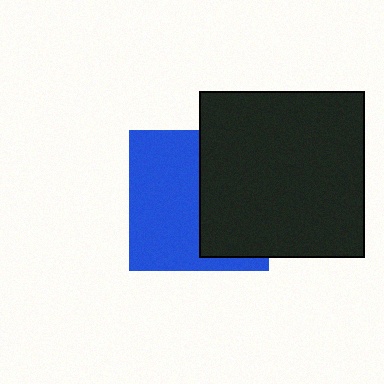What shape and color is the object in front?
The object in front is a black square.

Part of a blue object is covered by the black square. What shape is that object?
It is a square.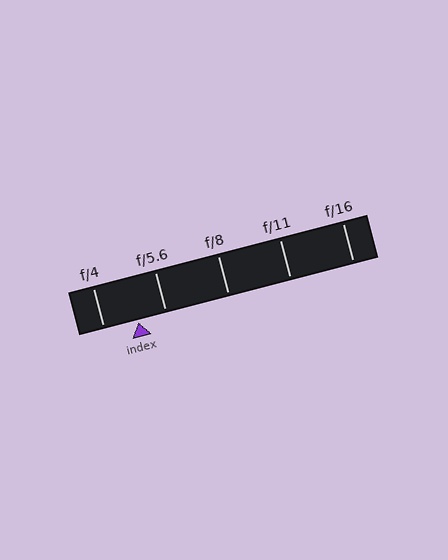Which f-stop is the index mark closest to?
The index mark is closest to f/5.6.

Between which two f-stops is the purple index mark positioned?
The index mark is between f/4 and f/5.6.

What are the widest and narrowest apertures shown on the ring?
The widest aperture shown is f/4 and the narrowest is f/16.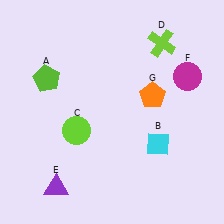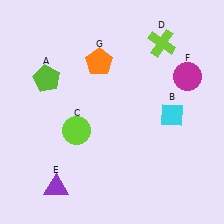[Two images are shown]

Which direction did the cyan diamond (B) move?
The cyan diamond (B) moved up.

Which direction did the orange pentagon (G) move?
The orange pentagon (G) moved left.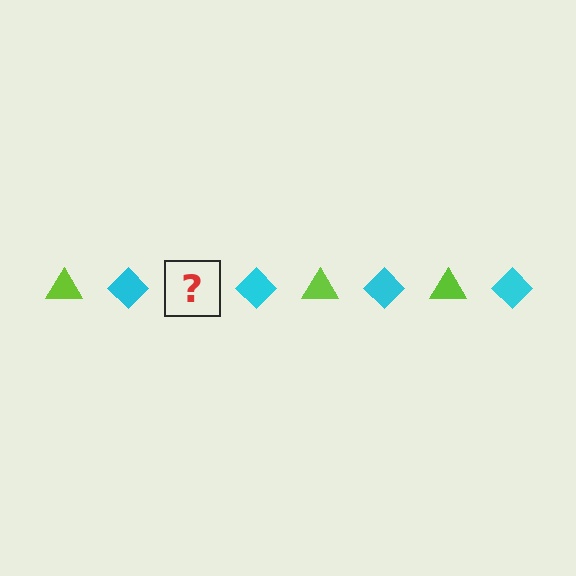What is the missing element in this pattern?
The missing element is a lime triangle.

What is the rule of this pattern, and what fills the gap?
The rule is that the pattern alternates between lime triangle and cyan diamond. The gap should be filled with a lime triangle.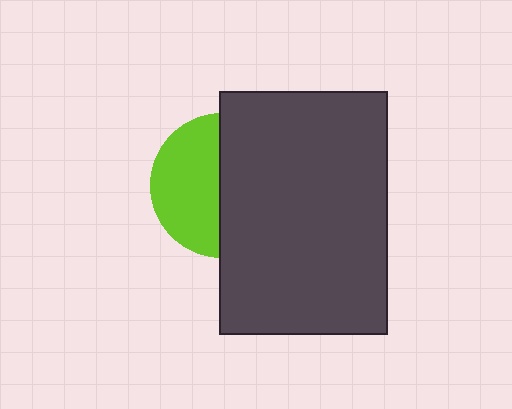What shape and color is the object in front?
The object in front is a dark gray rectangle.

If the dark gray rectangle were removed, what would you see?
You would see the complete lime circle.